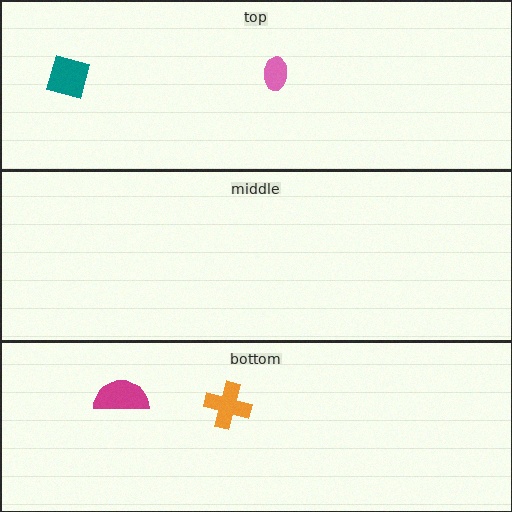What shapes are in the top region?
The pink ellipse, the teal diamond.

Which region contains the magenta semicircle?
The bottom region.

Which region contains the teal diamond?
The top region.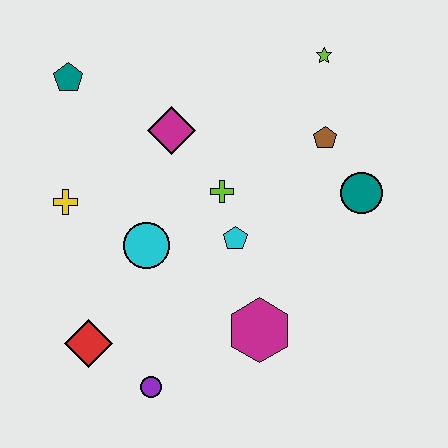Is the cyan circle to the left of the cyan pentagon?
Yes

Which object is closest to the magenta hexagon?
The cyan pentagon is closest to the magenta hexagon.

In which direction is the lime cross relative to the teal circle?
The lime cross is to the left of the teal circle.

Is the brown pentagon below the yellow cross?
No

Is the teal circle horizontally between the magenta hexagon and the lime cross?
No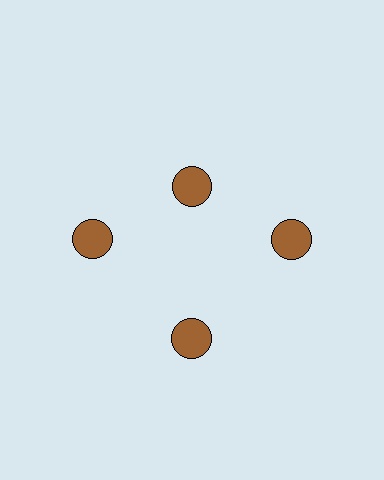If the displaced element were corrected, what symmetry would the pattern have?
It would have 4-fold rotational symmetry — the pattern would map onto itself every 90 degrees.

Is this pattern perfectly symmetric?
No. The 4 brown circles are arranged in a ring, but one element near the 12 o'clock position is pulled inward toward the center, breaking the 4-fold rotational symmetry.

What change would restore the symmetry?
The symmetry would be restored by moving it outward, back onto the ring so that all 4 circles sit at equal angles and equal distance from the center.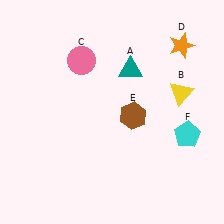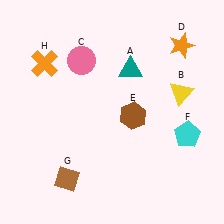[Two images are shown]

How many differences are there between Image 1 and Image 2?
There are 2 differences between the two images.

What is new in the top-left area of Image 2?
An orange cross (H) was added in the top-left area of Image 2.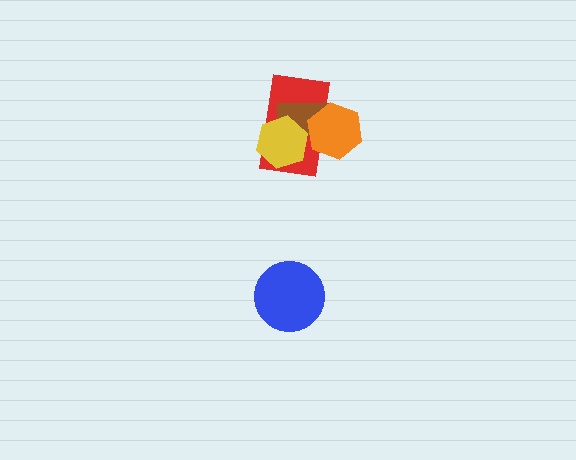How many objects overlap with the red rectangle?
3 objects overlap with the red rectangle.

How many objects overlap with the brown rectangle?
3 objects overlap with the brown rectangle.